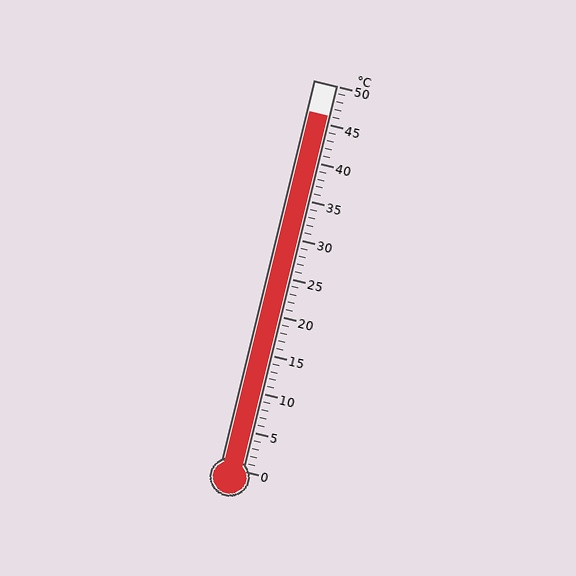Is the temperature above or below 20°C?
The temperature is above 20°C.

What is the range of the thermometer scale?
The thermometer scale ranges from 0°C to 50°C.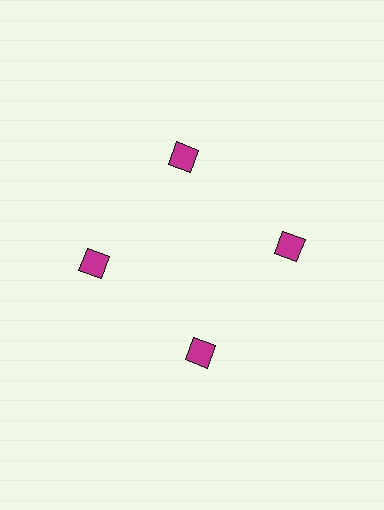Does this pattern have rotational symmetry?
Yes, this pattern has 4-fold rotational symmetry. It looks the same after rotating 90 degrees around the center.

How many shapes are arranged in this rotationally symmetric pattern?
There are 4 shapes, arranged in 4 groups of 1.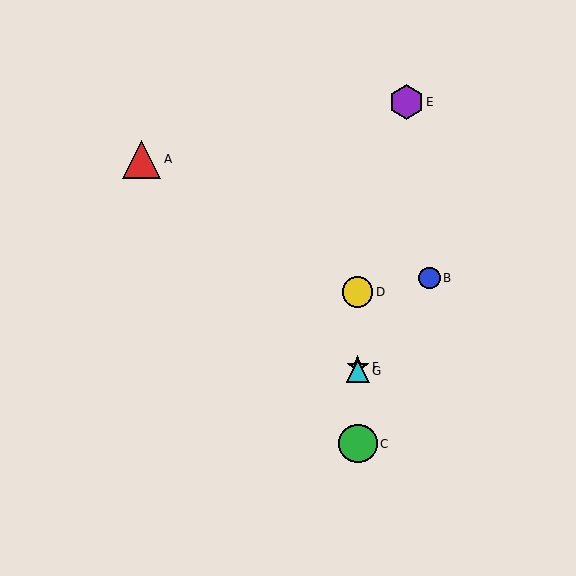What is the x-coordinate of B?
Object B is at x≈430.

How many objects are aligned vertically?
4 objects (C, D, F, G) are aligned vertically.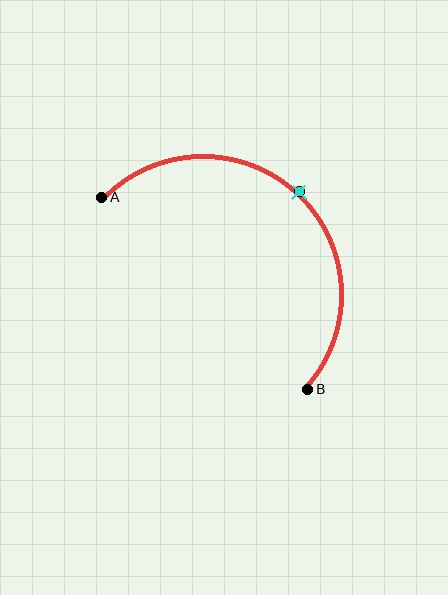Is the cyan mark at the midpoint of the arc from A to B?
Yes. The cyan mark lies on the arc at equal arc-length from both A and B — it is the arc midpoint.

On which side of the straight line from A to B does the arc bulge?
The arc bulges above and to the right of the straight line connecting A and B.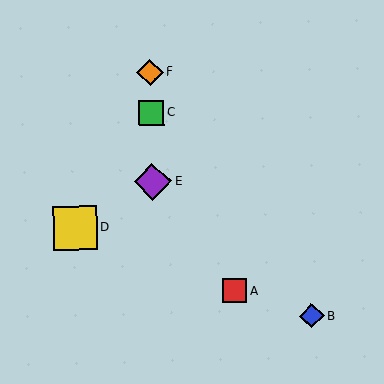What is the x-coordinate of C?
Object C is at x≈151.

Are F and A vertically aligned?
No, F is at x≈150 and A is at x≈234.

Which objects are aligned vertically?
Objects C, E, F are aligned vertically.